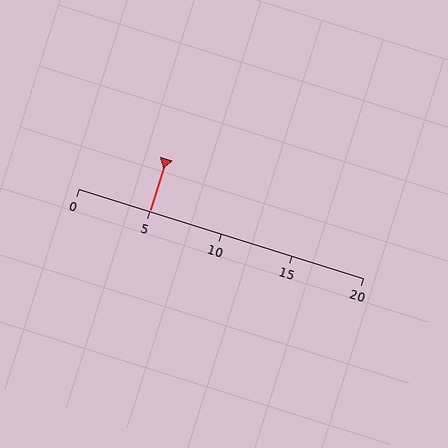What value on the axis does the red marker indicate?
The marker indicates approximately 5.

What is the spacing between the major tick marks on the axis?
The major ticks are spaced 5 apart.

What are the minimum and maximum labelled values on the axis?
The axis runs from 0 to 20.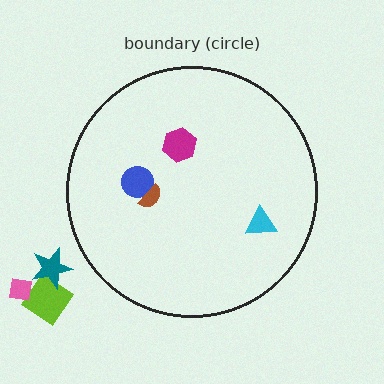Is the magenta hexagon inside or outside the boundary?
Inside.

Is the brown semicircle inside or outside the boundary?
Inside.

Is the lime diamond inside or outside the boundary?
Outside.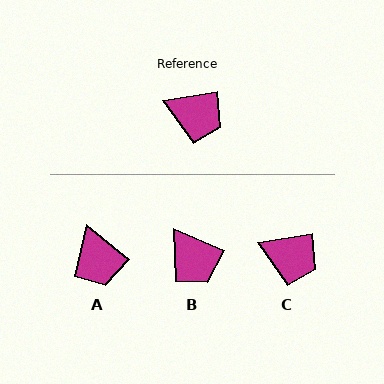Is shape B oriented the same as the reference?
No, it is off by about 33 degrees.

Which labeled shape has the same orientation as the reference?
C.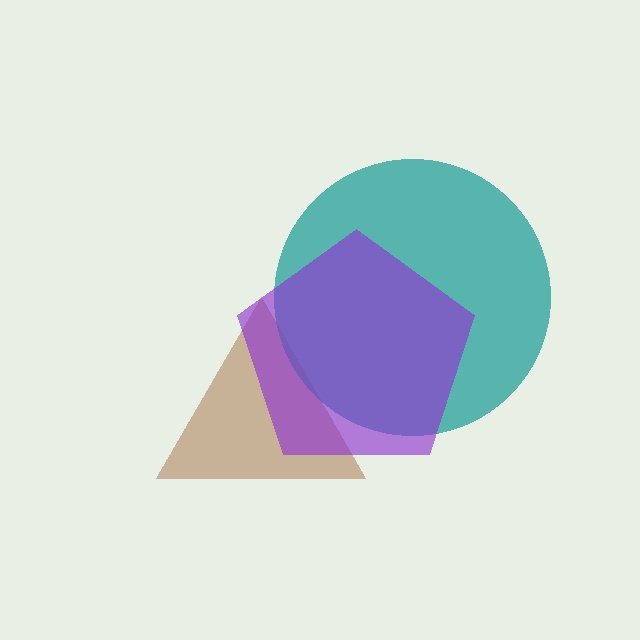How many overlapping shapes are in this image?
There are 3 overlapping shapes in the image.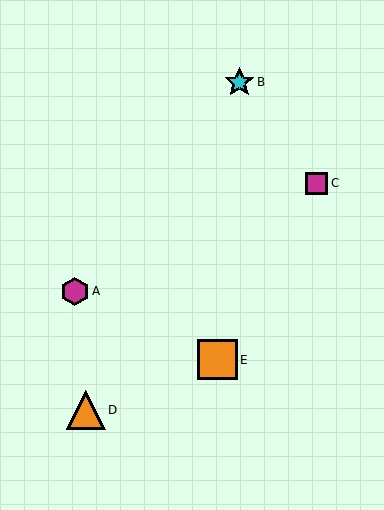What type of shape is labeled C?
Shape C is a magenta square.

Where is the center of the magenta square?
The center of the magenta square is at (317, 183).